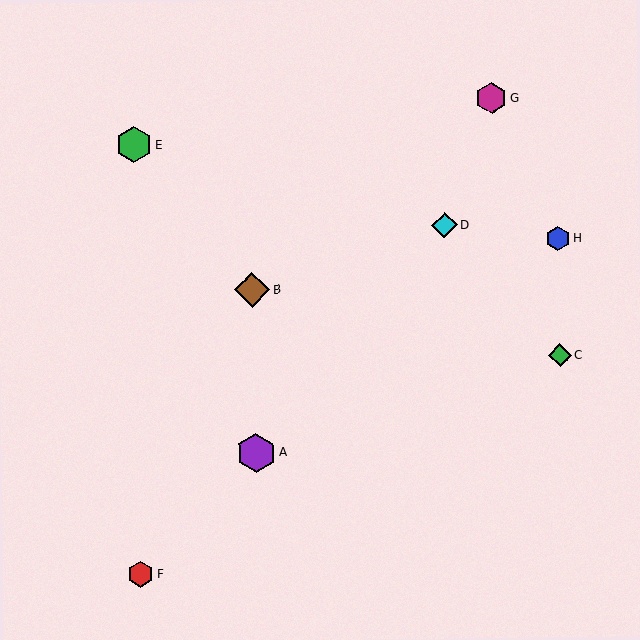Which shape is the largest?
The purple hexagon (labeled A) is the largest.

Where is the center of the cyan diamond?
The center of the cyan diamond is at (444, 225).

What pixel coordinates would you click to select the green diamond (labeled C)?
Click at (560, 355) to select the green diamond C.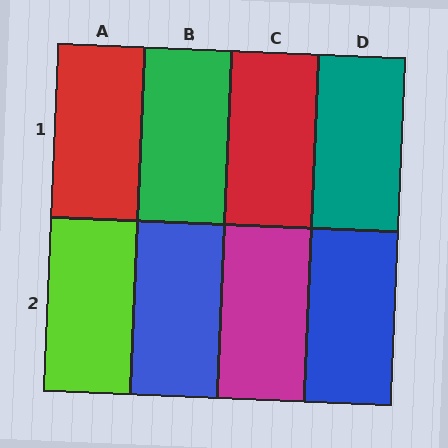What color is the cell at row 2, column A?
Lime.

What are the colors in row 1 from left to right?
Red, green, red, teal.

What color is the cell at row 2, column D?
Blue.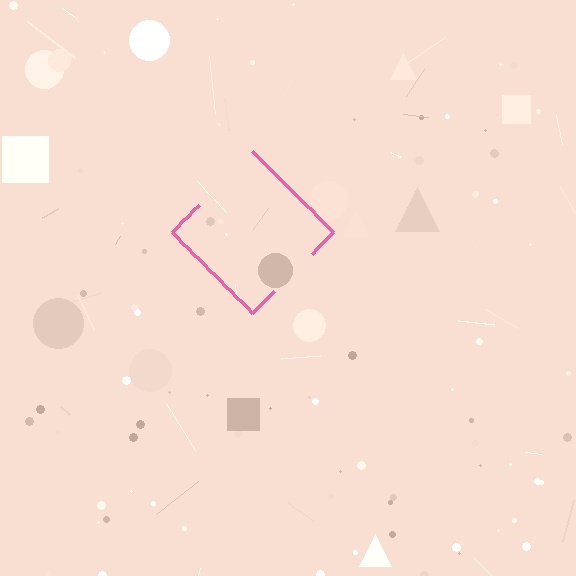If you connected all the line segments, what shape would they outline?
They would outline a diamond.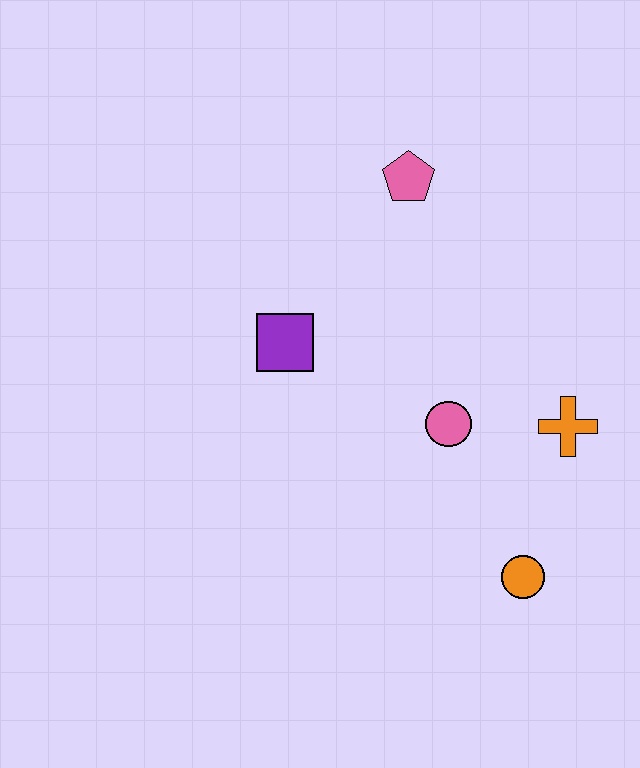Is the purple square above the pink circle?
Yes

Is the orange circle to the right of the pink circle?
Yes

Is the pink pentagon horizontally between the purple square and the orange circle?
Yes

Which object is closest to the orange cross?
The pink circle is closest to the orange cross.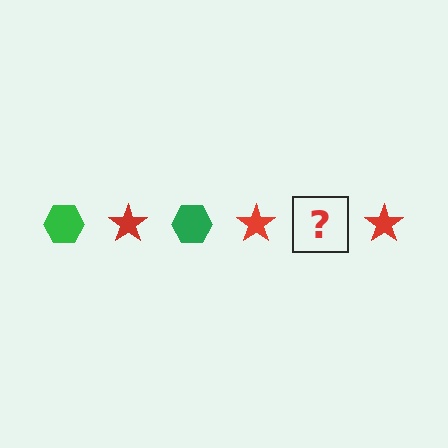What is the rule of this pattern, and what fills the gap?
The rule is that the pattern alternates between green hexagon and red star. The gap should be filled with a green hexagon.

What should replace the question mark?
The question mark should be replaced with a green hexagon.